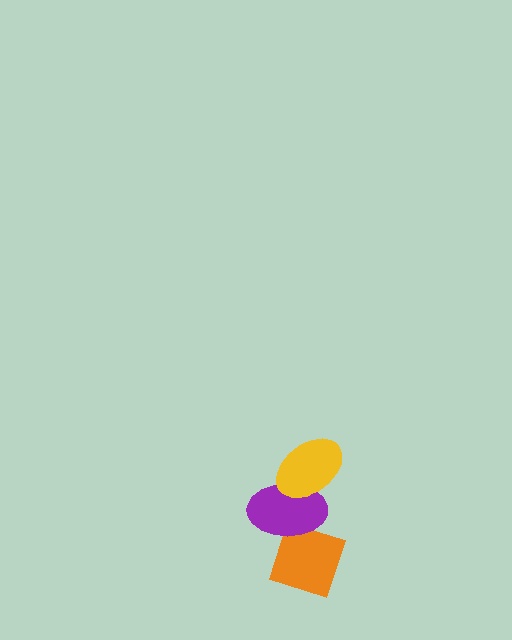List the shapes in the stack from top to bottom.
From top to bottom: the yellow ellipse, the purple ellipse, the orange diamond.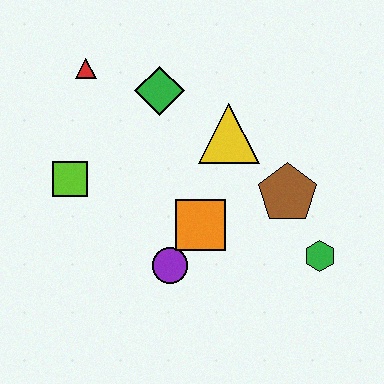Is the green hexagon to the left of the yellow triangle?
No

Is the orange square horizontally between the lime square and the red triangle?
No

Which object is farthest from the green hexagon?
The red triangle is farthest from the green hexagon.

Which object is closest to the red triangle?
The green diamond is closest to the red triangle.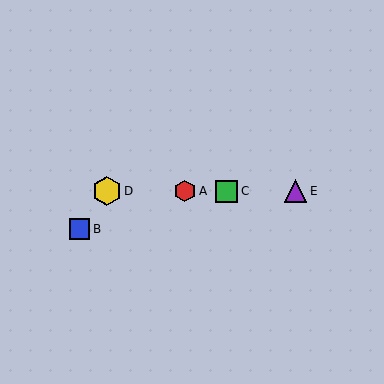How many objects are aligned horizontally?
4 objects (A, C, D, E) are aligned horizontally.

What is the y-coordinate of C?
Object C is at y≈191.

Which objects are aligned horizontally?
Objects A, C, D, E are aligned horizontally.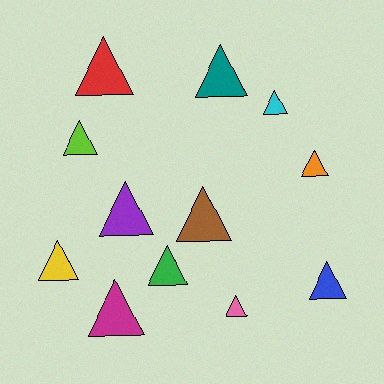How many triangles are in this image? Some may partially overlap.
There are 12 triangles.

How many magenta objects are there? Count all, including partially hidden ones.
There is 1 magenta object.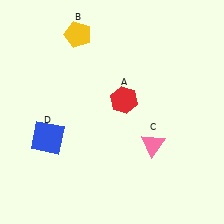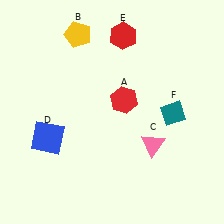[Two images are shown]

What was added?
A red hexagon (E), a teal diamond (F) were added in Image 2.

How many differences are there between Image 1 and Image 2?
There are 2 differences between the two images.